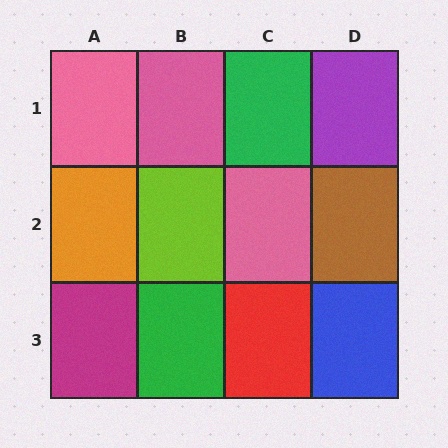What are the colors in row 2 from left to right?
Orange, lime, pink, brown.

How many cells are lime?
1 cell is lime.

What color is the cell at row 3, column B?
Green.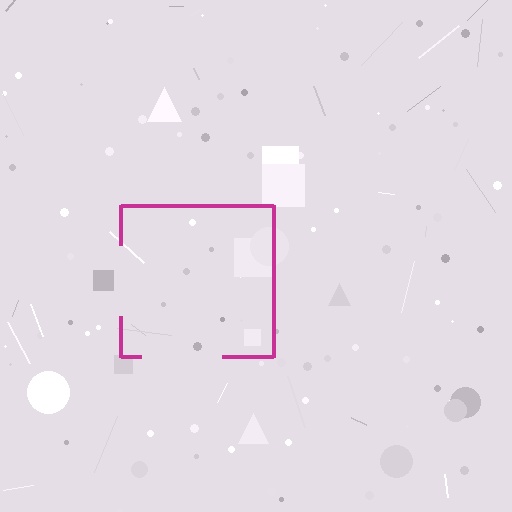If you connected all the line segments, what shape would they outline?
They would outline a square.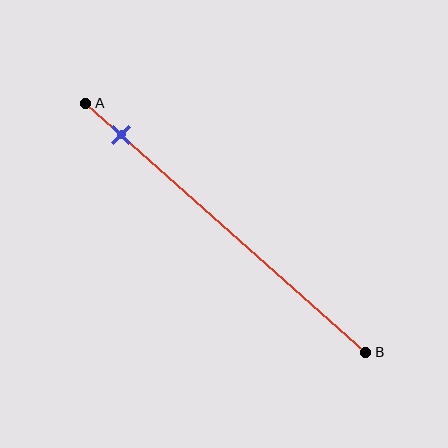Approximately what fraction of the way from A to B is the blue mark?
The blue mark is approximately 15% of the way from A to B.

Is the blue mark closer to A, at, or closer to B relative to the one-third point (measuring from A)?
The blue mark is closer to point A than the one-third point of segment AB.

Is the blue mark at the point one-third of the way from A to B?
No, the mark is at about 15% from A, not at the 33% one-third point.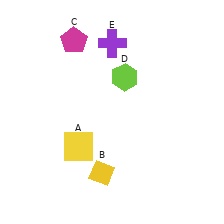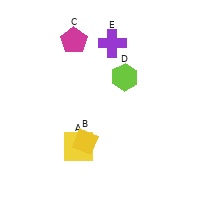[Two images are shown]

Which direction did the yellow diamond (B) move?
The yellow diamond (B) moved up.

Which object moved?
The yellow diamond (B) moved up.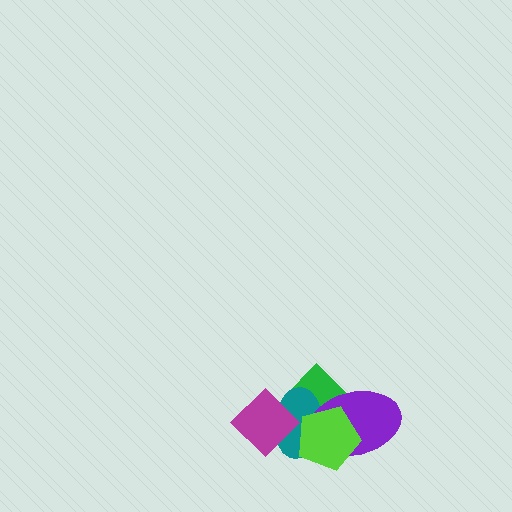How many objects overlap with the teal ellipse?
4 objects overlap with the teal ellipse.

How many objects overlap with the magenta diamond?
2 objects overlap with the magenta diamond.